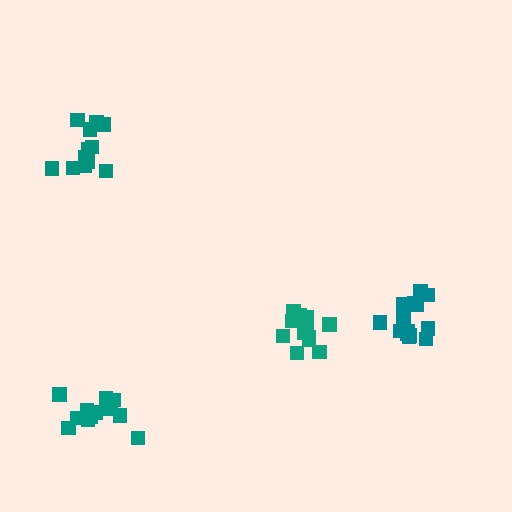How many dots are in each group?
Group 1: 12 dots, Group 2: 14 dots, Group 3: 15 dots, Group 4: 14 dots (55 total).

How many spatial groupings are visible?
There are 4 spatial groupings.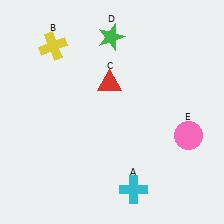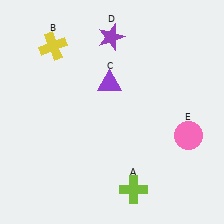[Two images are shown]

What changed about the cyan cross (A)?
In Image 1, A is cyan. In Image 2, it changed to lime.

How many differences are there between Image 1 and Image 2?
There are 3 differences between the two images.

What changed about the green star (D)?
In Image 1, D is green. In Image 2, it changed to purple.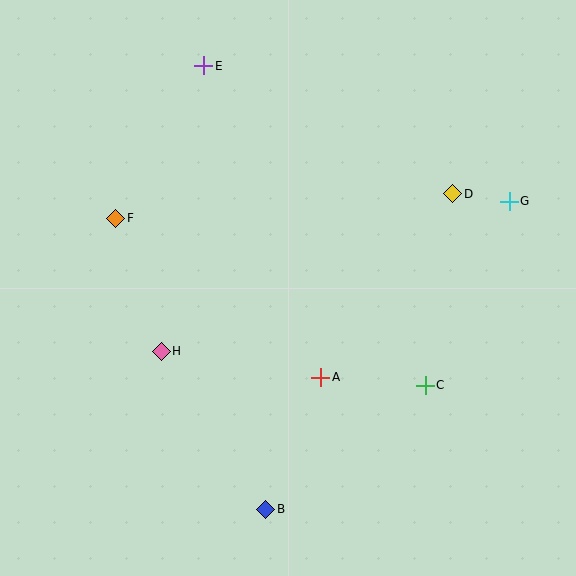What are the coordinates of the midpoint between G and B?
The midpoint between G and B is at (388, 355).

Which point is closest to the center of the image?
Point A at (321, 377) is closest to the center.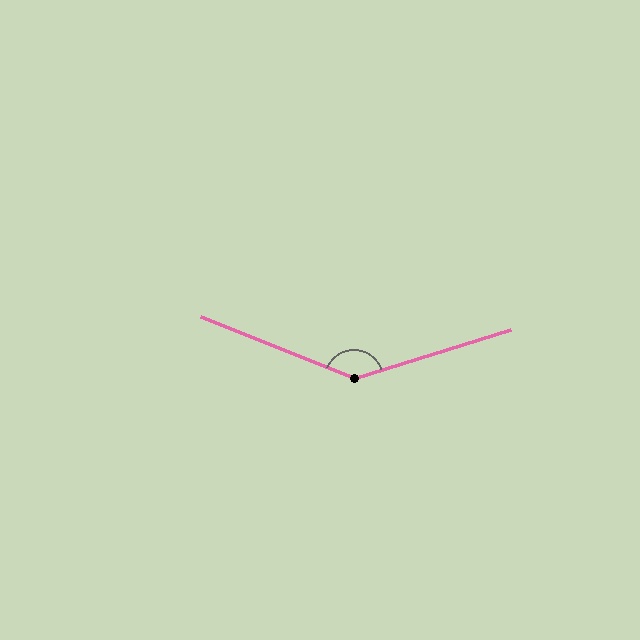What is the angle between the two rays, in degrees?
Approximately 140 degrees.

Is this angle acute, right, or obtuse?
It is obtuse.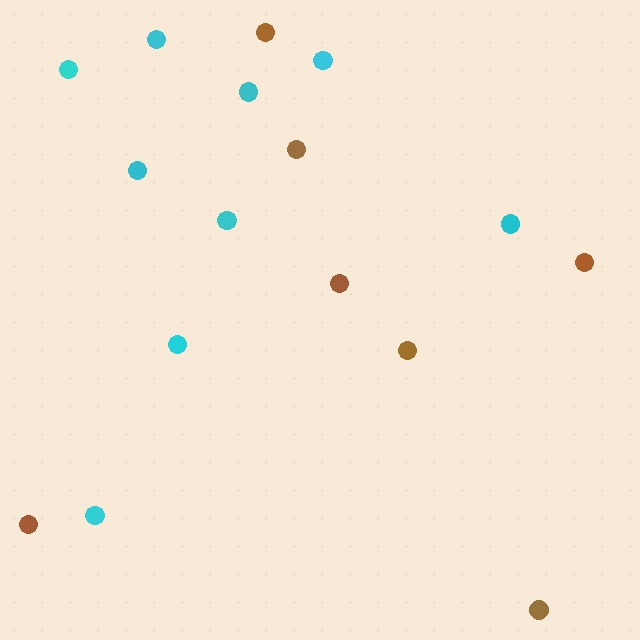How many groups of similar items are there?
There are 2 groups: one group of brown circles (7) and one group of cyan circles (9).